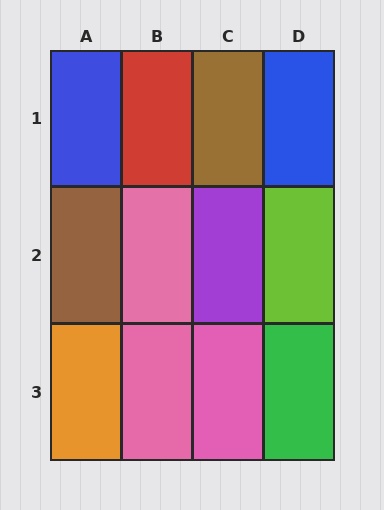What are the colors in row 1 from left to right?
Blue, red, brown, blue.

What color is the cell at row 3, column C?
Pink.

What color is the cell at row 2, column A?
Brown.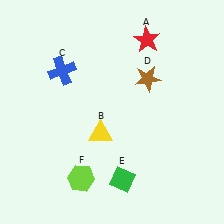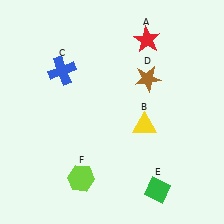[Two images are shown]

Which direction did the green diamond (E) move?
The green diamond (E) moved right.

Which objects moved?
The objects that moved are: the yellow triangle (B), the green diamond (E).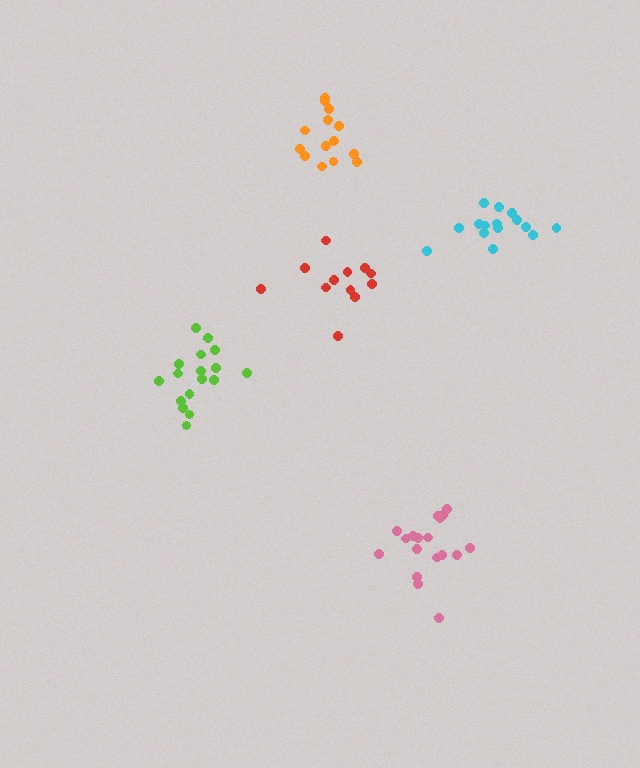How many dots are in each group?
Group 1: 17 dots, Group 2: 18 dots, Group 3: 16 dots, Group 4: 14 dots, Group 5: 12 dots (77 total).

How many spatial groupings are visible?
There are 5 spatial groupings.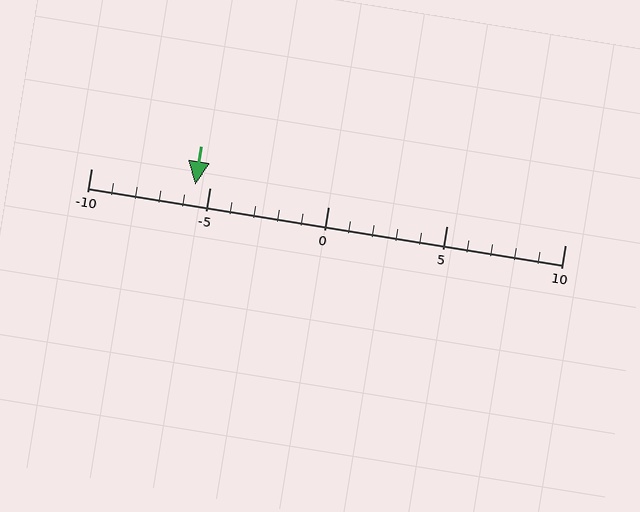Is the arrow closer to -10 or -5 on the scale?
The arrow is closer to -5.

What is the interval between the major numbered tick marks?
The major tick marks are spaced 5 units apart.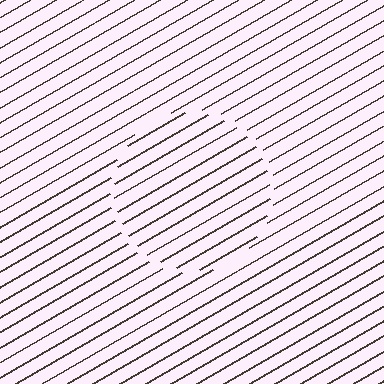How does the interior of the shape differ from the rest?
The interior of the shape contains the same grating, shifted by half a period — the contour is defined by the phase discontinuity where line-ends from the inner and outer gratings abut.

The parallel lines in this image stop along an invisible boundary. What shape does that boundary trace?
An illusory circle. The interior of the shape contains the same grating, shifted by half a period — the contour is defined by the phase discontinuity where line-ends from the inner and outer gratings abut.